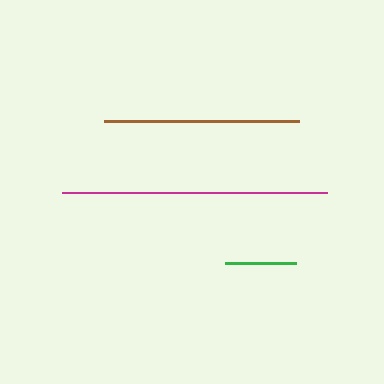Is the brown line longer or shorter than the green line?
The brown line is longer than the green line.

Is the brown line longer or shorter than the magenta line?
The magenta line is longer than the brown line.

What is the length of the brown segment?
The brown segment is approximately 195 pixels long.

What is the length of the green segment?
The green segment is approximately 71 pixels long.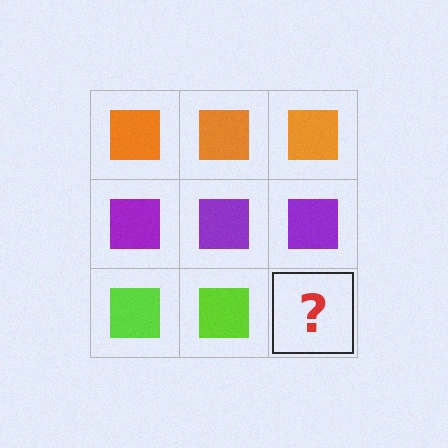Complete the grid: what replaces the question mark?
The question mark should be replaced with a lime square.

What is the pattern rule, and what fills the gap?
The rule is that each row has a consistent color. The gap should be filled with a lime square.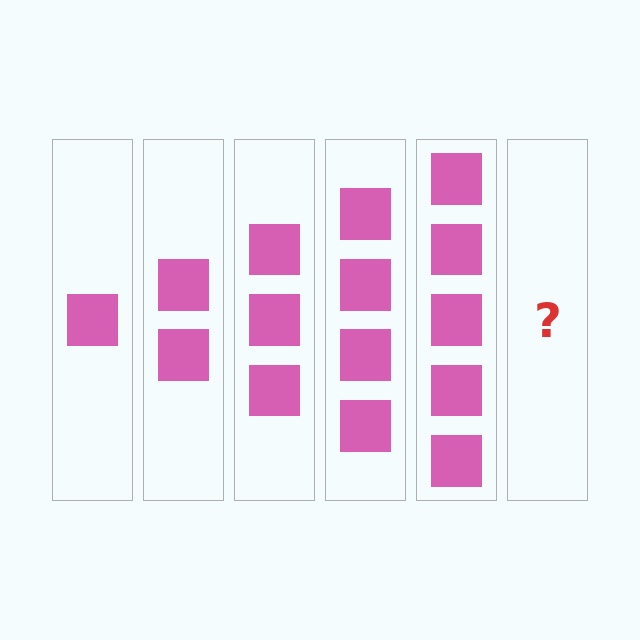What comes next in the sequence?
The next element should be 6 squares.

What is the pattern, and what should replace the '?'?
The pattern is that each step adds one more square. The '?' should be 6 squares.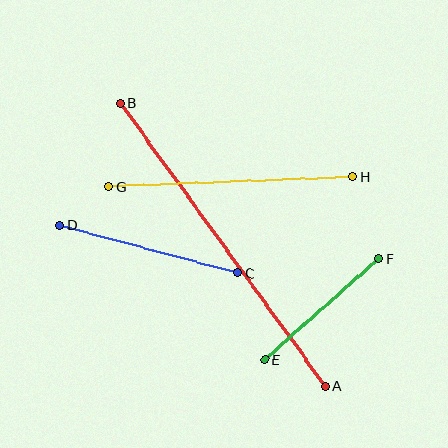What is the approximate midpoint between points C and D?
The midpoint is at approximately (149, 249) pixels.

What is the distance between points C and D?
The distance is approximately 184 pixels.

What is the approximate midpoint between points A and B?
The midpoint is at approximately (223, 245) pixels.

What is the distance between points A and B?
The distance is approximately 349 pixels.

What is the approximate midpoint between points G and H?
The midpoint is at approximately (231, 182) pixels.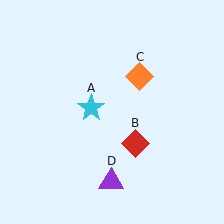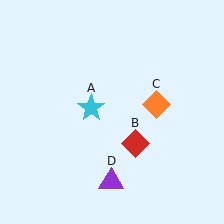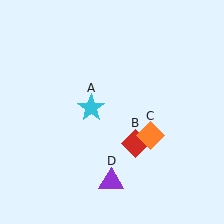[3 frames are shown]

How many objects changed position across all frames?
1 object changed position: orange diamond (object C).